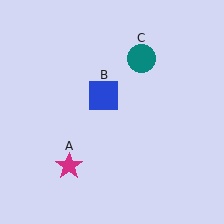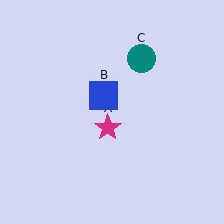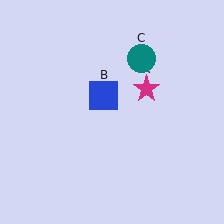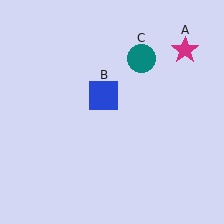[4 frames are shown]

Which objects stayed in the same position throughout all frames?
Blue square (object B) and teal circle (object C) remained stationary.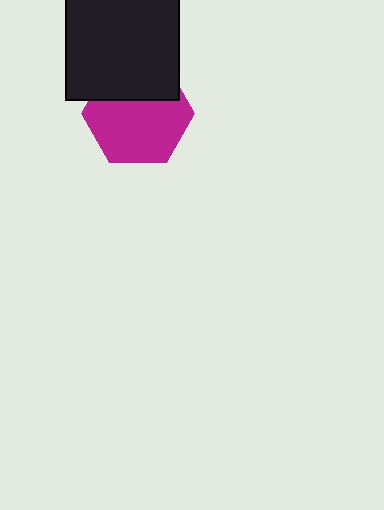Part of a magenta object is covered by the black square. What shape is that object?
It is a hexagon.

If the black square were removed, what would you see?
You would see the complete magenta hexagon.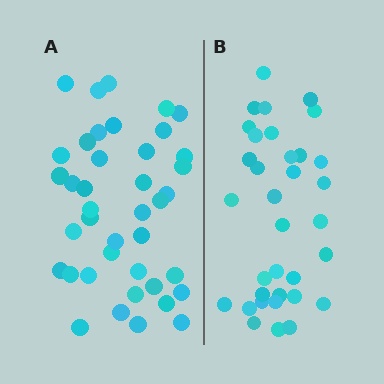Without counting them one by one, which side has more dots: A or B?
Region A (the left region) has more dots.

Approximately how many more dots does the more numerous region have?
Region A has about 6 more dots than region B.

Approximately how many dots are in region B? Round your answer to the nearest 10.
About 30 dots. (The exact count is 34, which rounds to 30.)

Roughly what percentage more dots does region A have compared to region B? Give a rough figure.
About 20% more.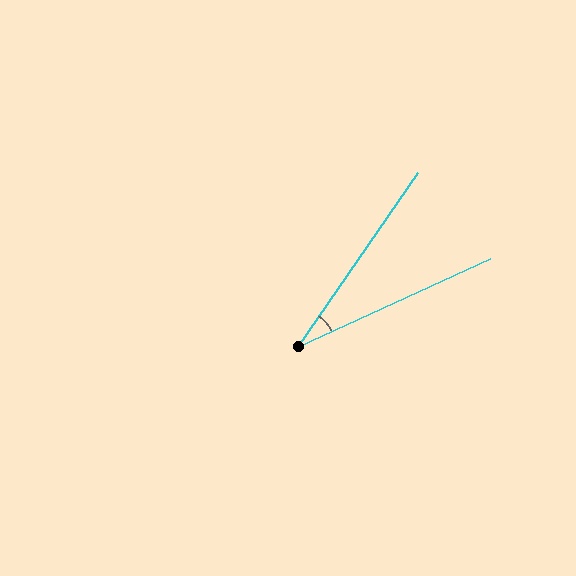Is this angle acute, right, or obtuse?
It is acute.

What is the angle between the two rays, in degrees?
Approximately 31 degrees.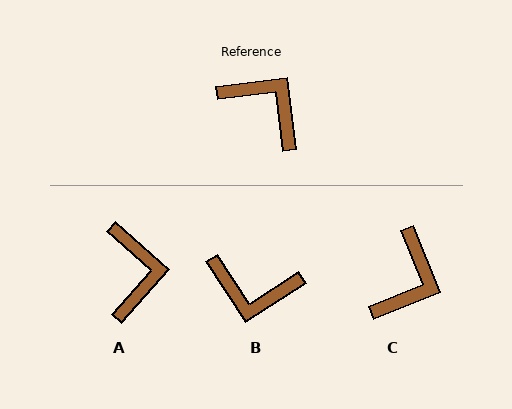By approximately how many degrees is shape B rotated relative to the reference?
Approximately 154 degrees clockwise.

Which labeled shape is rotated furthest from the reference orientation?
B, about 154 degrees away.